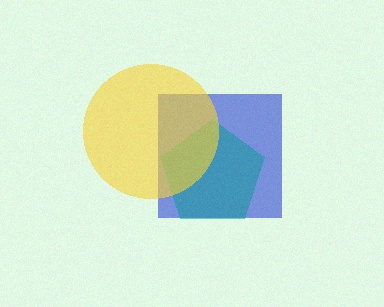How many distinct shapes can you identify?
There are 3 distinct shapes: a blue square, a teal pentagon, a yellow circle.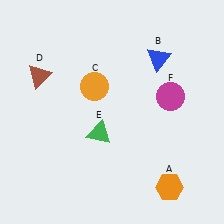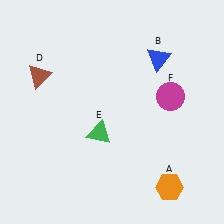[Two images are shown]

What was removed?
The orange circle (C) was removed in Image 2.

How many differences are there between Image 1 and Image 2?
There is 1 difference between the two images.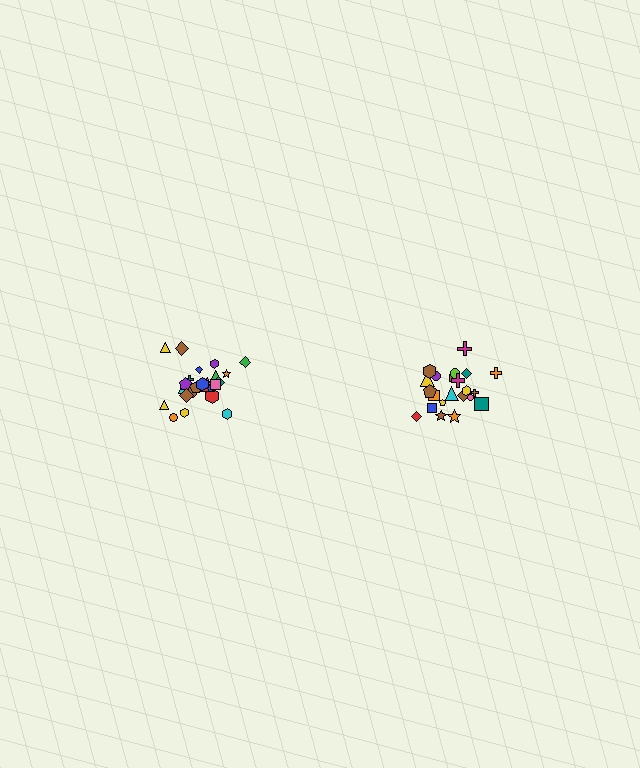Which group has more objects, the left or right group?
The left group.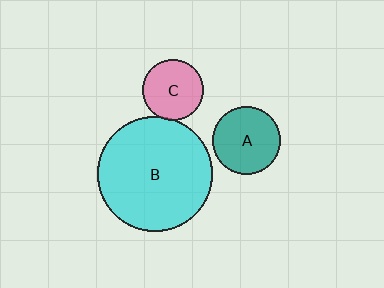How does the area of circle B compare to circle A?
Approximately 2.9 times.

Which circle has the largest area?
Circle B (cyan).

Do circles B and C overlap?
Yes.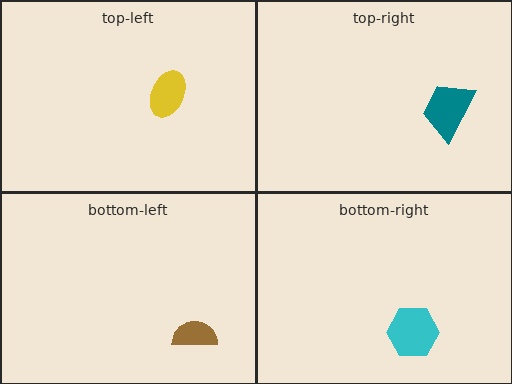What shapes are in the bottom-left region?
The brown semicircle.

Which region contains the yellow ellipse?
The top-left region.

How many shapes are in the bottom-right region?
1.